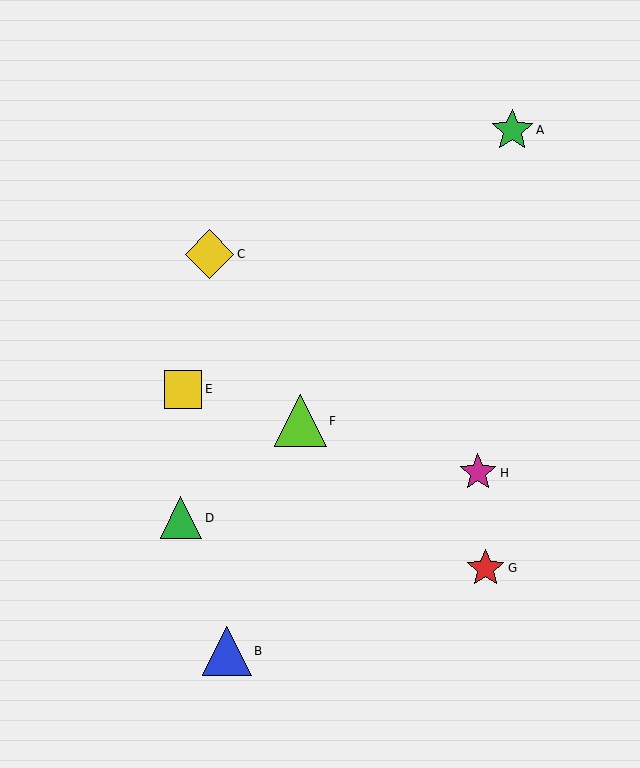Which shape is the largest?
The lime triangle (labeled F) is the largest.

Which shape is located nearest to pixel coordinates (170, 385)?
The yellow square (labeled E) at (183, 389) is nearest to that location.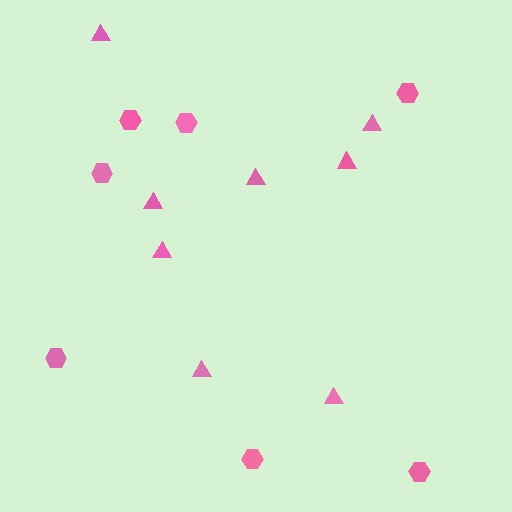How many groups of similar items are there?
There are 2 groups: one group of triangles (8) and one group of hexagons (7).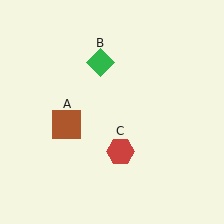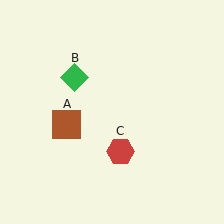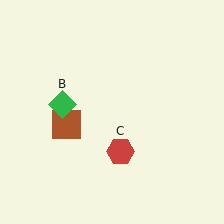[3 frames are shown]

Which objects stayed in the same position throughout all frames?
Brown square (object A) and red hexagon (object C) remained stationary.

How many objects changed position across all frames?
1 object changed position: green diamond (object B).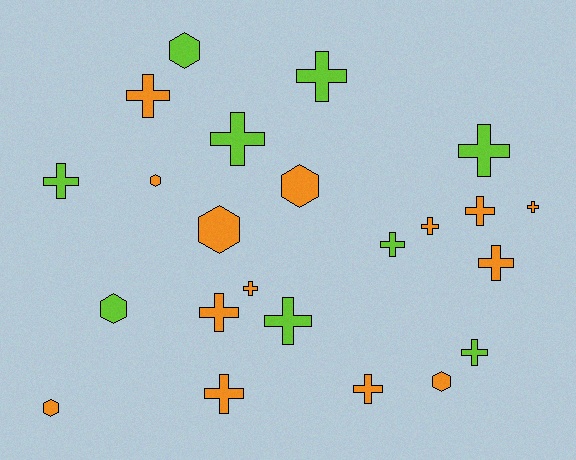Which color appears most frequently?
Orange, with 14 objects.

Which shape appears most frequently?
Cross, with 16 objects.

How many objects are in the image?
There are 23 objects.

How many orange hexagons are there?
There are 5 orange hexagons.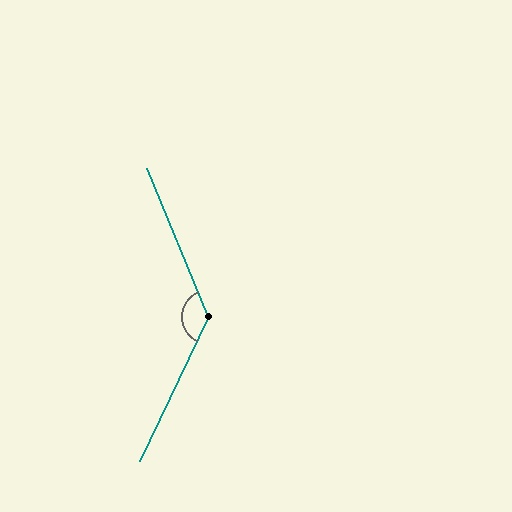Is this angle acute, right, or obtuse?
It is obtuse.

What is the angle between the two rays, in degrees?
Approximately 132 degrees.